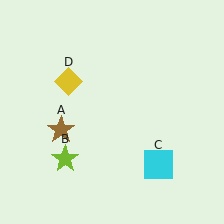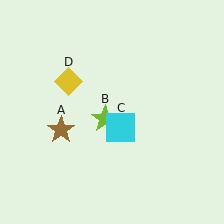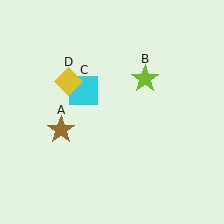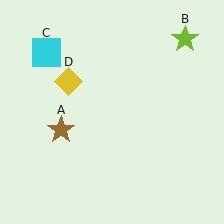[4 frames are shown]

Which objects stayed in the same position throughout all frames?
Brown star (object A) and yellow diamond (object D) remained stationary.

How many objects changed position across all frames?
2 objects changed position: lime star (object B), cyan square (object C).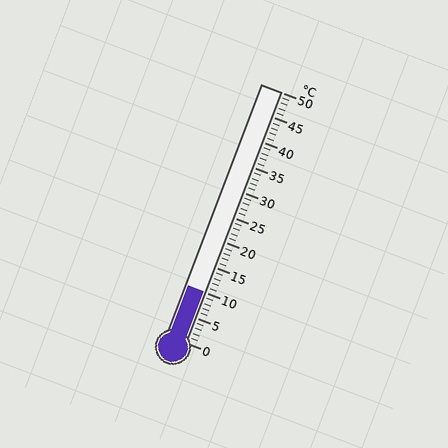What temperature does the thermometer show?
The thermometer shows approximately 10°C.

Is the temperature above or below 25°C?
The temperature is below 25°C.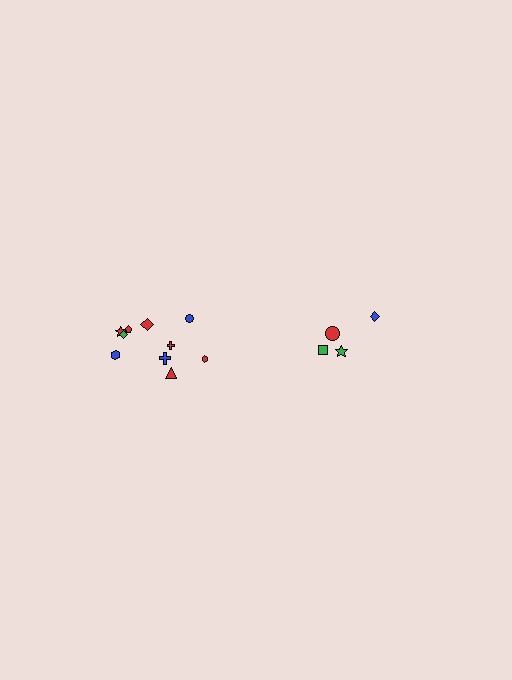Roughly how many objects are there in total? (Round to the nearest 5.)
Roughly 15 objects in total.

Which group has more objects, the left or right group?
The left group.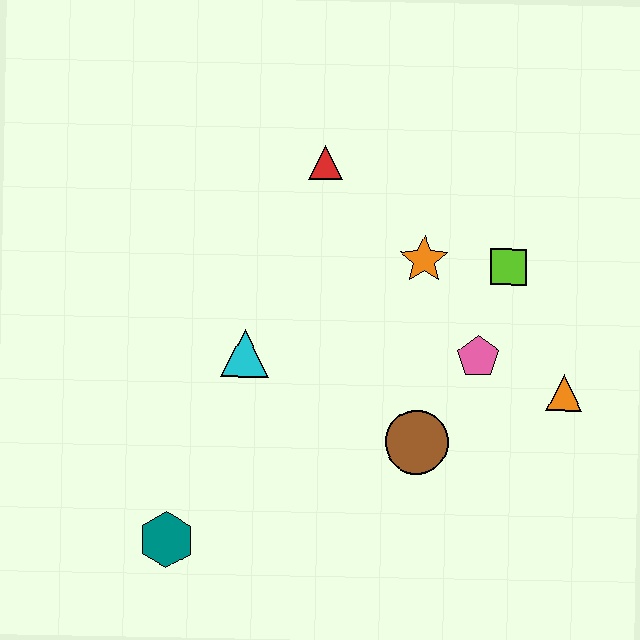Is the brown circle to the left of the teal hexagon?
No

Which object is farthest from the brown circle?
The red triangle is farthest from the brown circle.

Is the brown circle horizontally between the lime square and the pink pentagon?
No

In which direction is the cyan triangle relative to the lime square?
The cyan triangle is to the left of the lime square.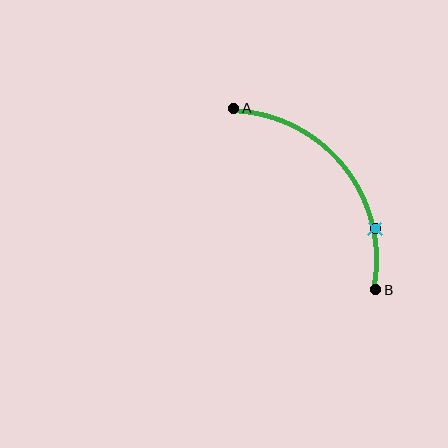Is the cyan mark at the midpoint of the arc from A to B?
No. The cyan mark lies on the arc but is closer to endpoint B. The arc midpoint would be at the point on the curve equidistant along the arc from both A and B.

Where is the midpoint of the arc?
The arc midpoint is the point on the curve farthest from the straight line joining A and B. It sits above and to the right of that line.